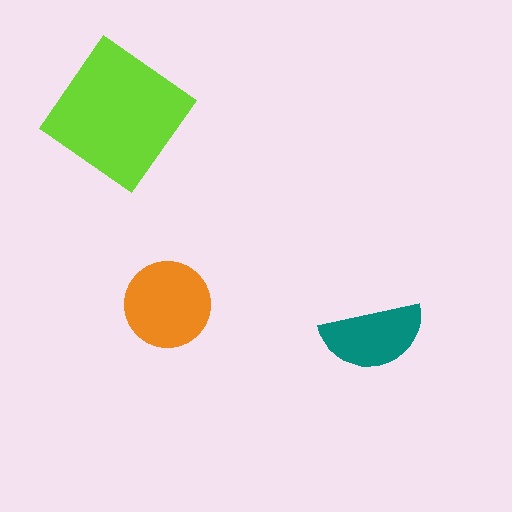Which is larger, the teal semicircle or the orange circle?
The orange circle.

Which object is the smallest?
The teal semicircle.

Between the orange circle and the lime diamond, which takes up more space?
The lime diamond.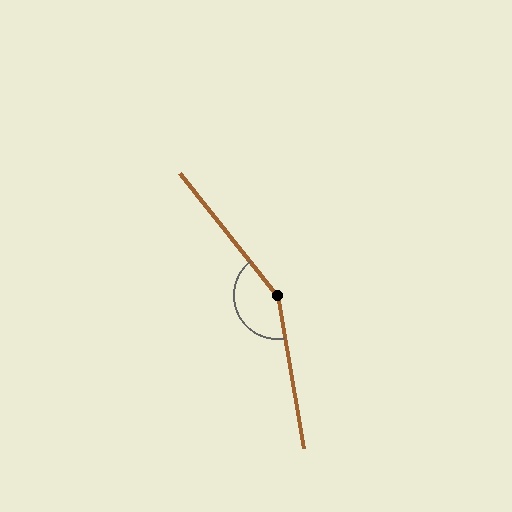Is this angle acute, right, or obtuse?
It is obtuse.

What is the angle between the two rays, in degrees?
Approximately 151 degrees.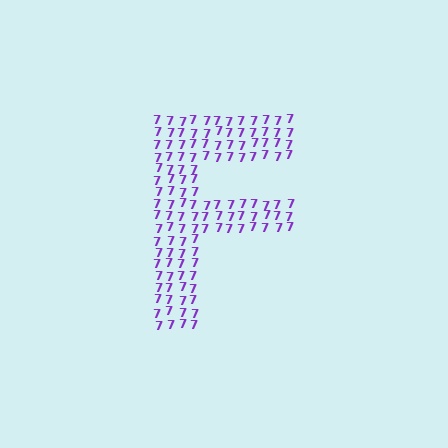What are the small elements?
The small elements are digit 7's.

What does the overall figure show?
The overall figure shows the letter F.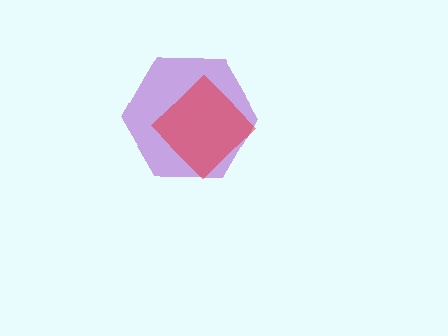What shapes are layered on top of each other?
The layered shapes are: a purple hexagon, a red diamond.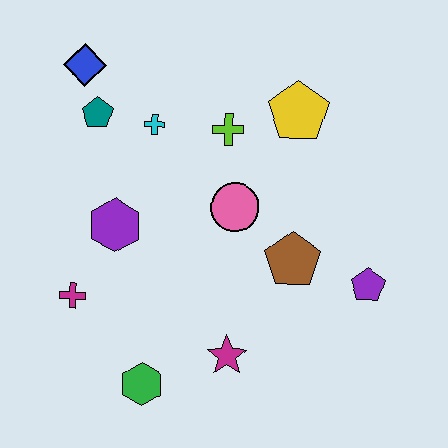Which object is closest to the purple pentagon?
The brown pentagon is closest to the purple pentagon.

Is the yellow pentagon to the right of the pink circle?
Yes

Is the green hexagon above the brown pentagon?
No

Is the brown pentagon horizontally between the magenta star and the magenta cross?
No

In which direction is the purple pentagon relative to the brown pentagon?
The purple pentagon is to the right of the brown pentagon.